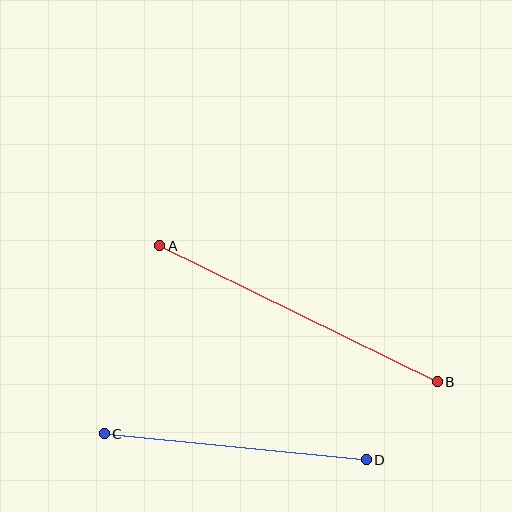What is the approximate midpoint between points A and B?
The midpoint is at approximately (298, 314) pixels.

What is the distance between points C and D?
The distance is approximately 263 pixels.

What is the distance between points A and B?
The distance is approximately 309 pixels.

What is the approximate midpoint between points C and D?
The midpoint is at approximately (235, 447) pixels.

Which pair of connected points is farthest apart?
Points A and B are farthest apart.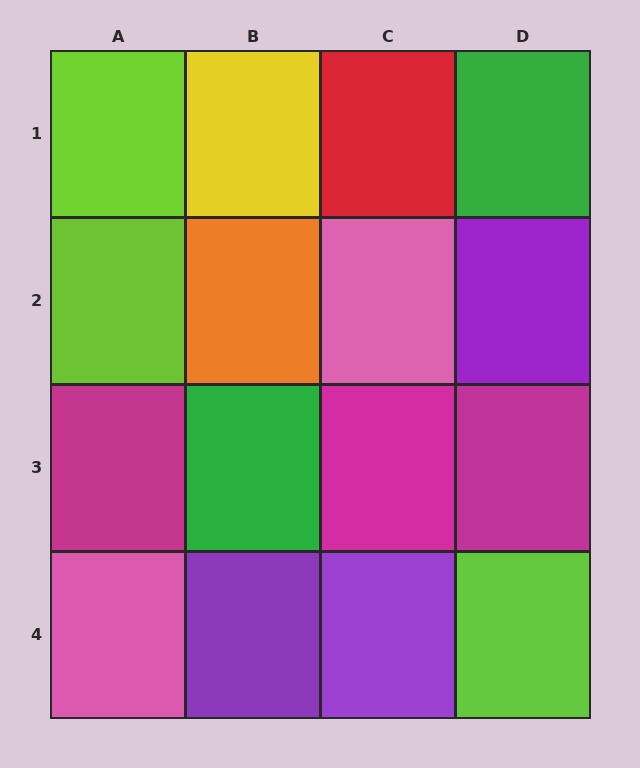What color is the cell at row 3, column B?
Green.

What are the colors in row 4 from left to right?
Pink, purple, purple, lime.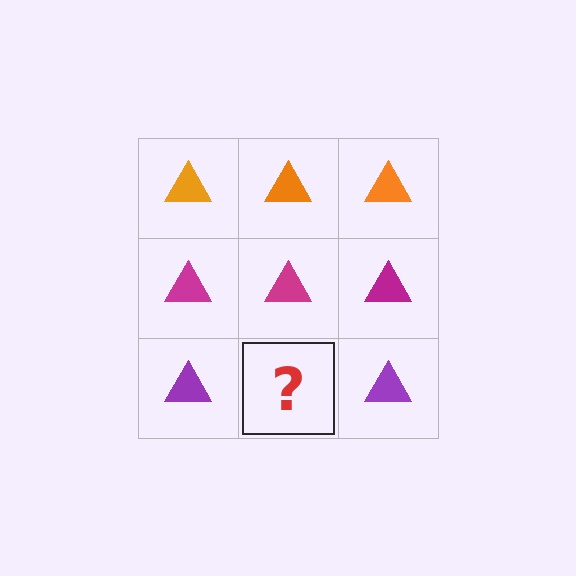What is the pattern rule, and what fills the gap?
The rule is that each row has a consistent color. The gap should be filled with a purple triangle.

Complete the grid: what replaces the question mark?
The question mark should be replaced with a purple triangle.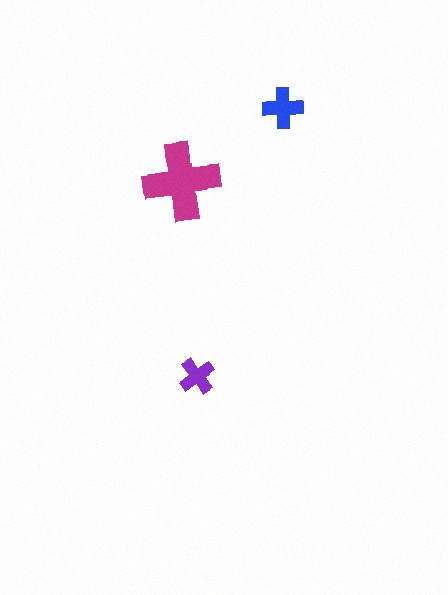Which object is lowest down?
The purple cross is bottommost.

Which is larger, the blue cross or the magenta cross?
The magenta one.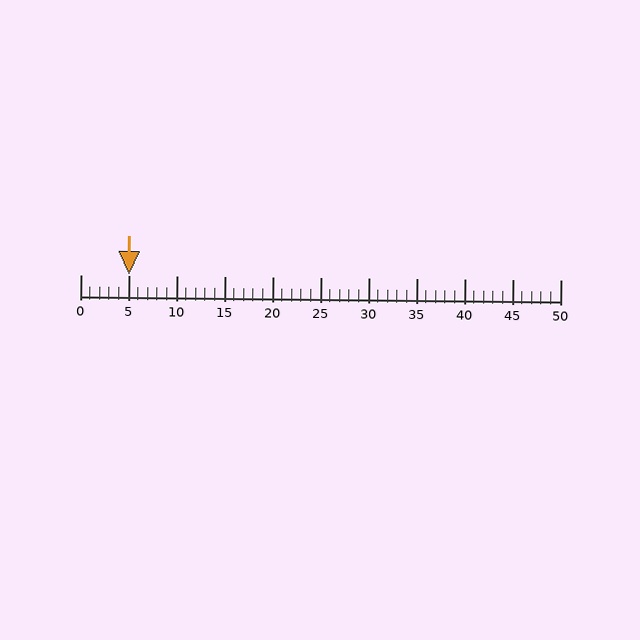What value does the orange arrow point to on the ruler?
The orange arrow points to approximately 5.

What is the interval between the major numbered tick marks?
The major tick marks are spaced 5 units apart.